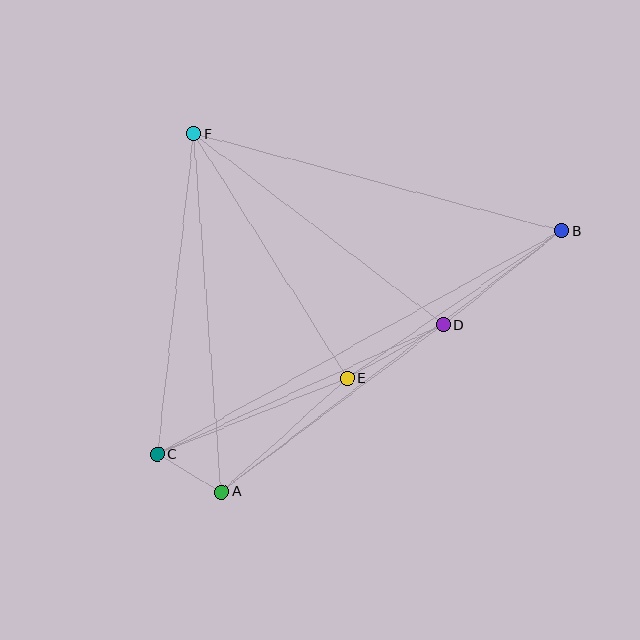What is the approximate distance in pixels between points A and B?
The distance between A and B is approximately 429 pixels.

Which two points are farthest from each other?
Points B and C are farthest from each other.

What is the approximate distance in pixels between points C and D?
The distance between C and D is approximately 314 pixels.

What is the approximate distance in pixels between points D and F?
The distance between D and F is approximately 314 pixels.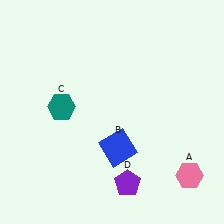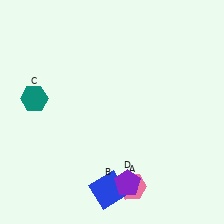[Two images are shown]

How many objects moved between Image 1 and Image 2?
3 objects moved between the two images.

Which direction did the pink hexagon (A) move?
The pink hexagon (A) moved left.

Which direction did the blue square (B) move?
The blue square (B) moved down.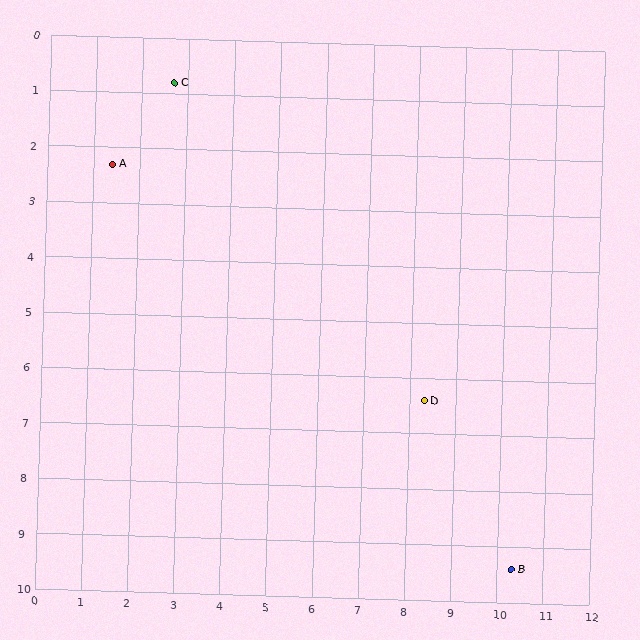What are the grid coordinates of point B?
Point B is at approximately (10.3, 9.4).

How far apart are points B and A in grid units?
Points B and A are about 11.4 grid units apart.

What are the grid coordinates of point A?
Point A is at approximately (1.4, 2.3).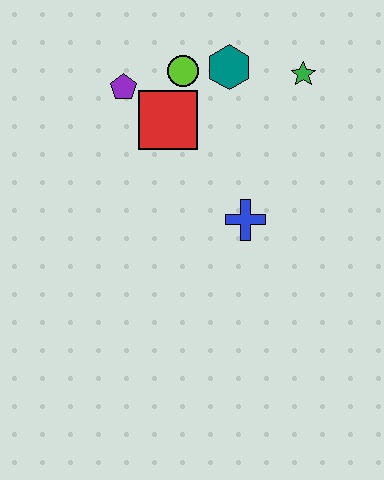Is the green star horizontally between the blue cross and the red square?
No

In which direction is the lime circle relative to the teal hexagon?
The lime circle is to the left of the teal hexagon.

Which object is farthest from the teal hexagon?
The blue cross is farthest from the teal hexagon.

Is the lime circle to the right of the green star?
No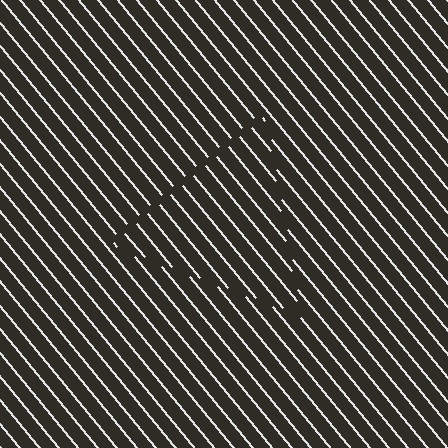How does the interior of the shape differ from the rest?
The interior of the shape contains the same grating, shifted by half a period — the contour is defined by the phase discontinuity where line-ends from the inner and outer gratings abut.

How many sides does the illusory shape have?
3 sides — the line-ends trace a triangle.